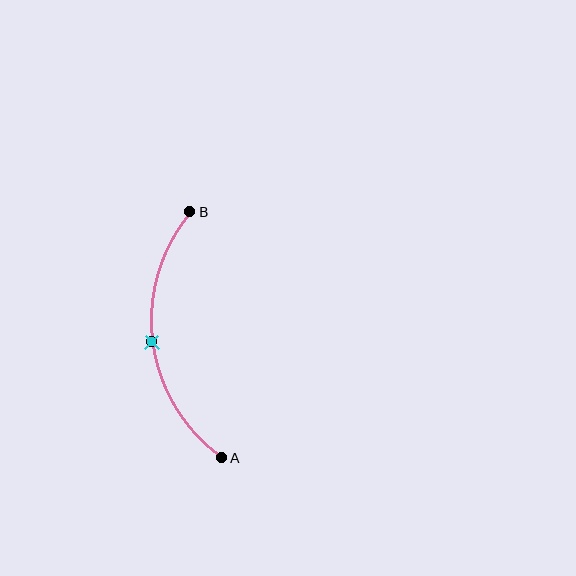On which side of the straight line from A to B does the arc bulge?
The arc bulges to the left of the straight line connecting A and B.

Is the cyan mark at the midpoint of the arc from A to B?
Yes. The cyan mark lies on the arc at equal arc-length from both A and B — it is the arc midpoint.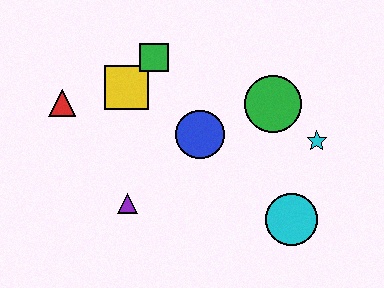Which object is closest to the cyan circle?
The cyan star is closest to the cyan circle.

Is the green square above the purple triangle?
Yes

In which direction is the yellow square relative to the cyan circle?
The yellow square is to the left of the cyan circle.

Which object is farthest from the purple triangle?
The cyan star is farthest from the purple triangle.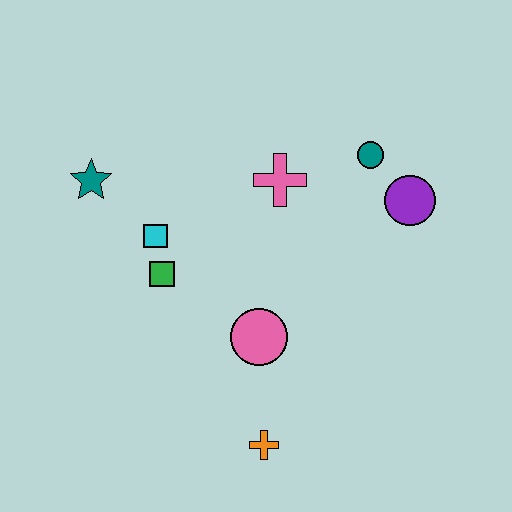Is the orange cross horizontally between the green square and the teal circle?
Yes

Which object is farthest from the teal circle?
The orange cross is farthest from the teal circle.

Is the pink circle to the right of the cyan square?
Yes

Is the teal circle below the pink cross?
No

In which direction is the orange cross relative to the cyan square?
The orange cross is below the cyan square.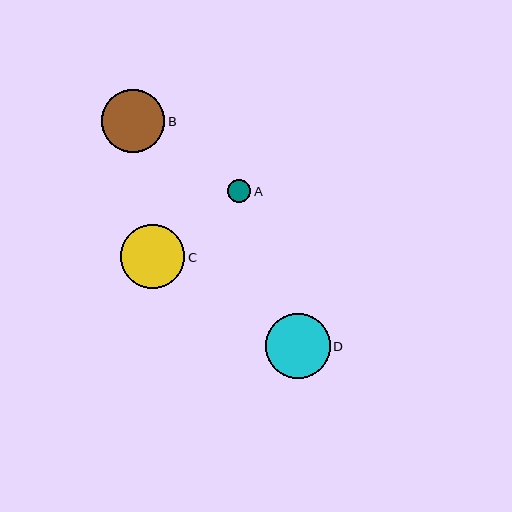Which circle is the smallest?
Circle A is the smallest with a size of approximately 23 pixels.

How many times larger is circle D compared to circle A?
Circle D is approximately 2.8 times the size of circle A.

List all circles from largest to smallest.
From largest to smallest: D, C, B, A.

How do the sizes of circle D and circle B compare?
Circle D and circle B are approximately the same size.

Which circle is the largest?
Circle D is the largest with a size of approximately 65 pixels.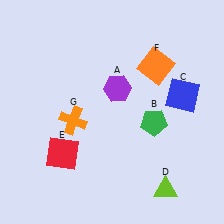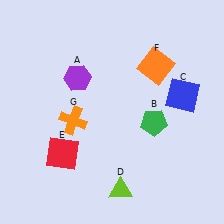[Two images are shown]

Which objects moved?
The objects that moved are: the purple hexagon (A), the lime triangle (D).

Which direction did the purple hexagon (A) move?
The purple hexagon (A) moved left.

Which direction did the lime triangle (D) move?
The lime triangle (D) moved left.